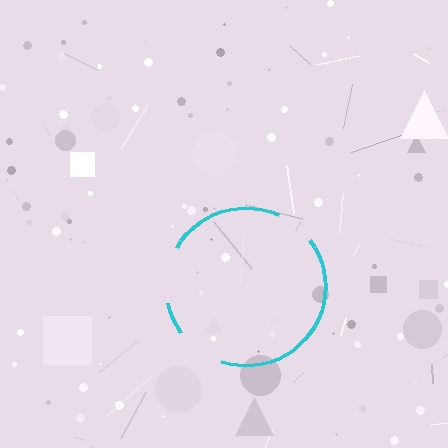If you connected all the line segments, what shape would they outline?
They would outline a circle.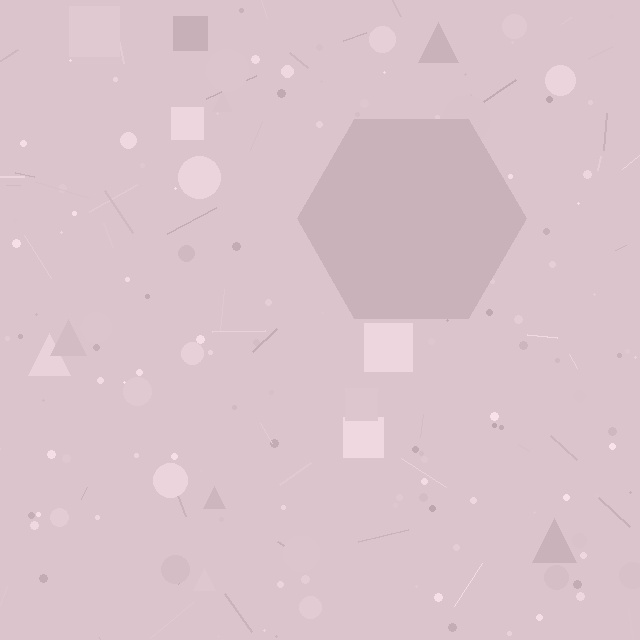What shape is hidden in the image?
A hexagon is hidden in the image.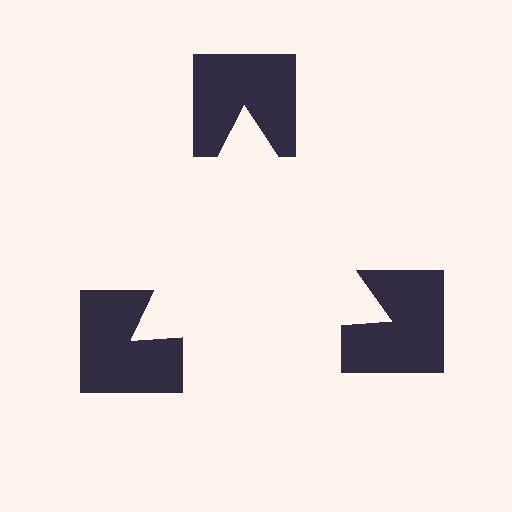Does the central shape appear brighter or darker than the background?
It typically appears slightly brighter than the background, even though no actual brightness change is drawn.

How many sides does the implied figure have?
3 sides.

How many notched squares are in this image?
There are 3 — one at each vertex of the illusory triangle.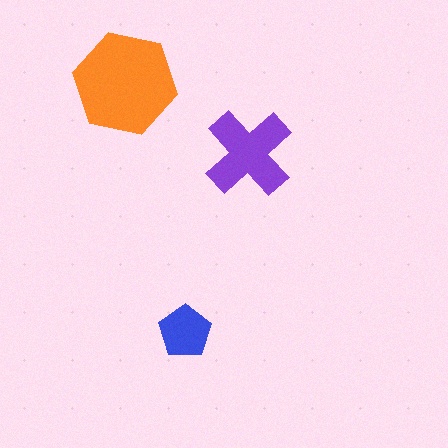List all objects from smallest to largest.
The blue pentagon, the purple cross, the orange hexagon.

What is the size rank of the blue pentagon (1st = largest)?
3rd.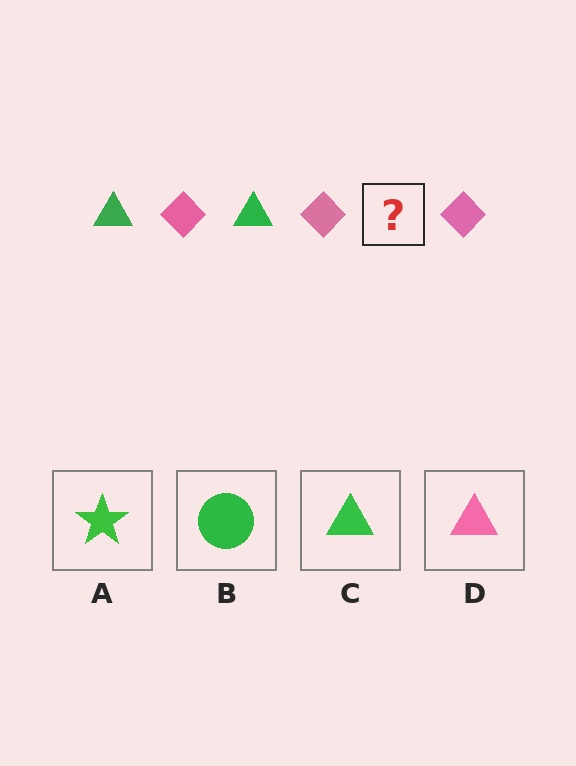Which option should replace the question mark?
Option C.